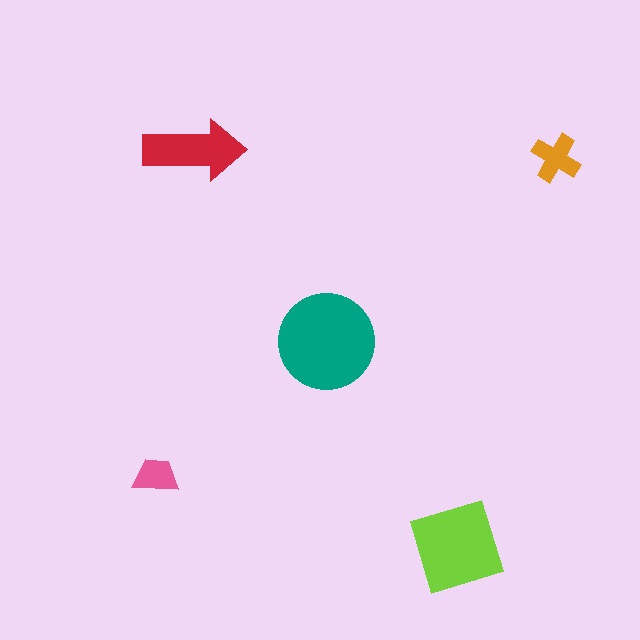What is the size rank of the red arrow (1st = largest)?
3rd.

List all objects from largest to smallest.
The teal circle, the lime square, the red arrow, the orange cross, the pink trapezoid.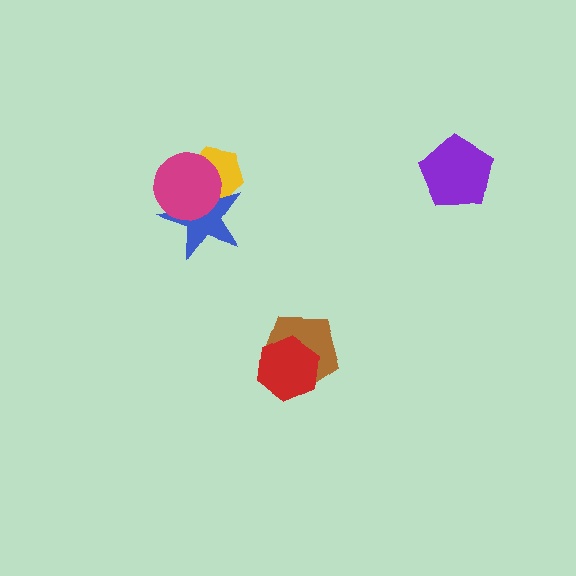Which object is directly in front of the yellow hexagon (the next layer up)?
The blue star is directly in front of the yellow hexagon.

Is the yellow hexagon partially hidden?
Yes, it is partially covered by another shape.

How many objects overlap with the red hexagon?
1 object overlaps with the red hexagon.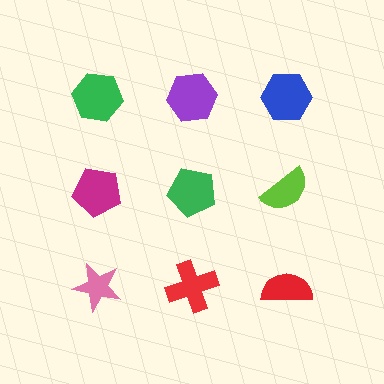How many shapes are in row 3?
3 shapes.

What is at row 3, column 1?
A pink star.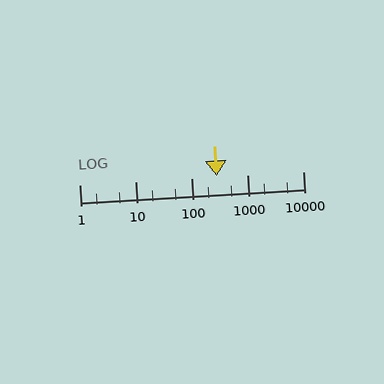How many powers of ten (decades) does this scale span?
The scale spans 4 decades, from 1 to 10000.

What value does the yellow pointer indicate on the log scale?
The pointer indicates approximately 290.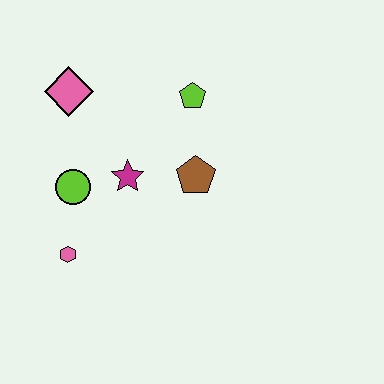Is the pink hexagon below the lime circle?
Yes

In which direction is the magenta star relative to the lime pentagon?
The magenta star is below the lime pentagon.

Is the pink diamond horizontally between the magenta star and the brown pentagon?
No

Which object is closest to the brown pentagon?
The magenta star is closest to the brown pentagon.